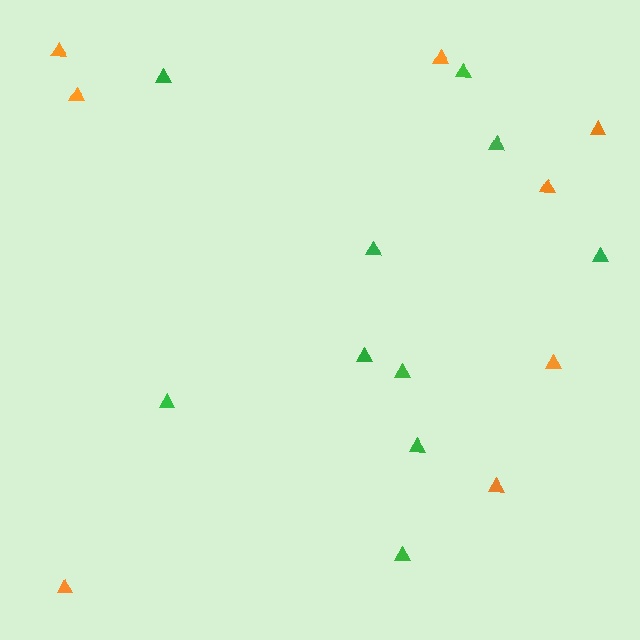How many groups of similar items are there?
There are 2 groups: one group of green triangles (10) and one group of orange triangles (8).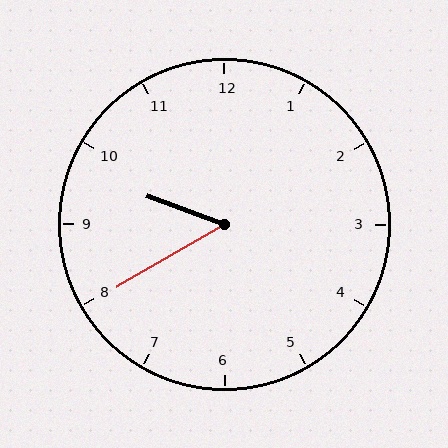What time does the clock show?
9:40.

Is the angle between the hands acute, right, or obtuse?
It is acute.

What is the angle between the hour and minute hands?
Approximately 50 degrees.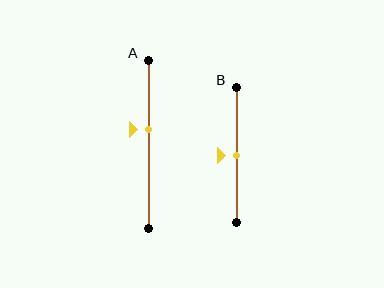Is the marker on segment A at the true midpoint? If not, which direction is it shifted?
No, the marker on segment A is shifted upward by about 8% of the segment length.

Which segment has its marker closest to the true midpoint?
Segment B has its marker closest to the true midpoint.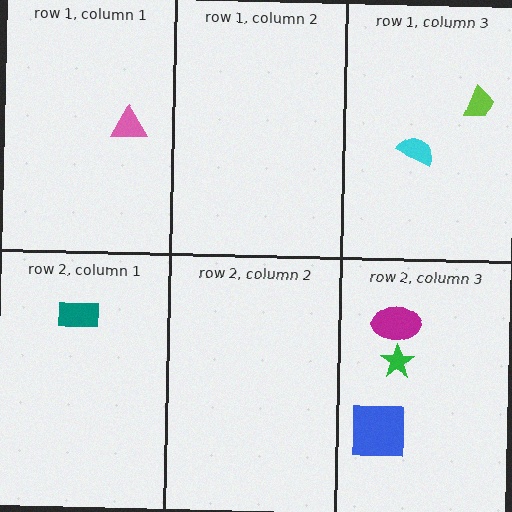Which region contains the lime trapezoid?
The row 1, column 3 region.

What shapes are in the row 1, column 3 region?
The cyan semicircle, the lime trapezoid.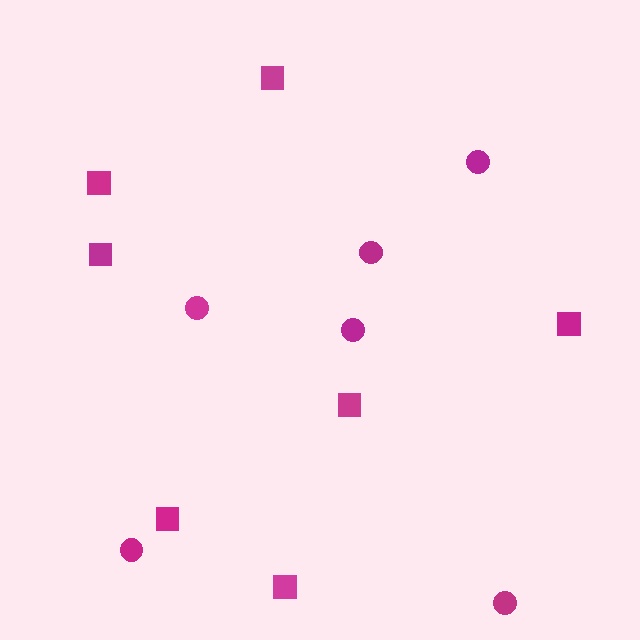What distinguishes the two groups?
There are 2 groups: one group of circles (6) and one group of squares (7).